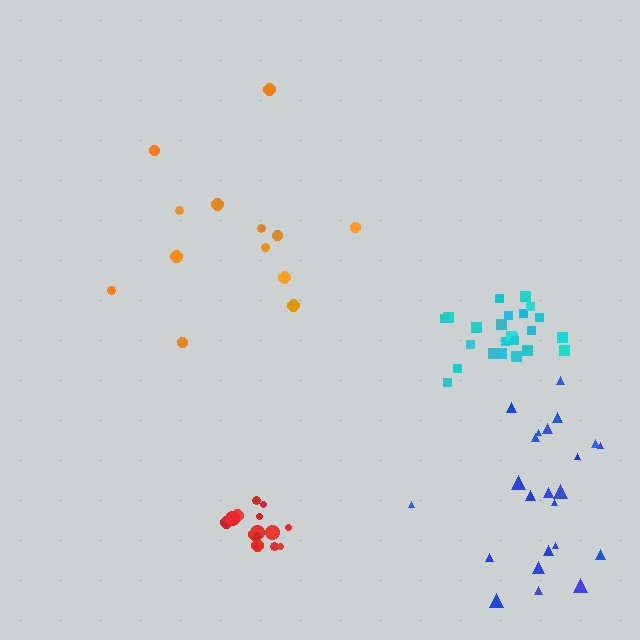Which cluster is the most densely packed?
Red.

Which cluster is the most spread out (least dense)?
Orange.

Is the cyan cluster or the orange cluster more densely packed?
Cyan.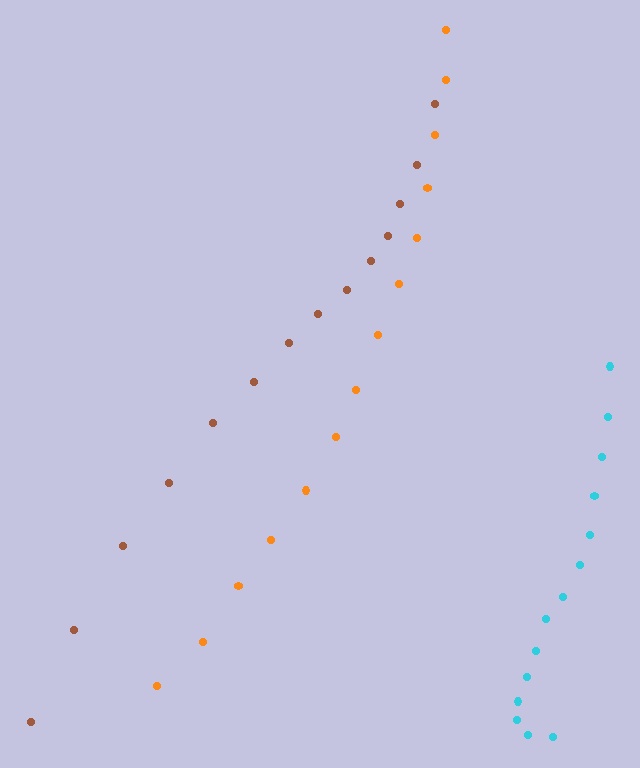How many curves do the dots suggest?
There are 3 distinct paths.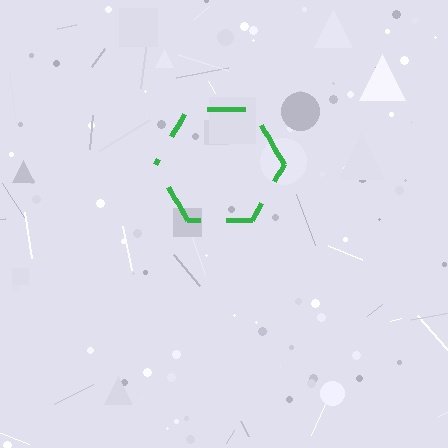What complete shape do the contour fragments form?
The contour fragments form a hexagon.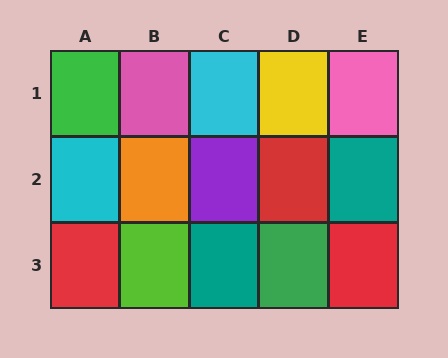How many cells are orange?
1 cell is orange.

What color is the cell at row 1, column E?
Pink.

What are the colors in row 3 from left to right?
Red, lime, teal, green, red.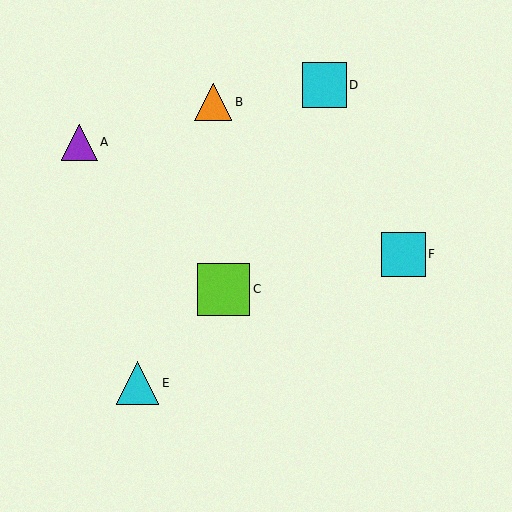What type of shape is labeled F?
Shape F is a cyan square.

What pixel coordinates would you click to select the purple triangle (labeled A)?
Click at (79, 142) to select the purple triangle A.